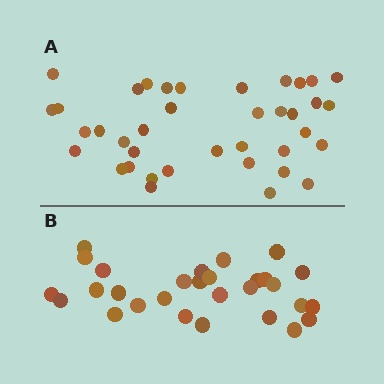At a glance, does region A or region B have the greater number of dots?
Region A (the top region) has more dots.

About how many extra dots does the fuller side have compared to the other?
Region A has roughly 8 or so more dots than region B.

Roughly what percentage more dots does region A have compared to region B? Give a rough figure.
About 30% more.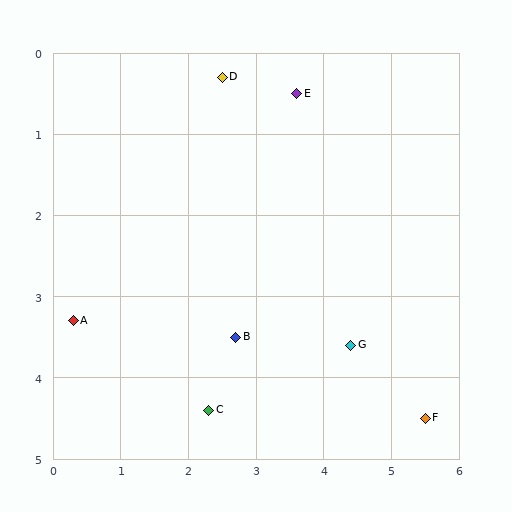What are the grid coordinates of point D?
Point D is at approximately (2.5, 0.3).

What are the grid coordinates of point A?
Point A is at approximately (0.3, 3.3).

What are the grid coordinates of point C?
Point C is at approximately (2.3, 4.4).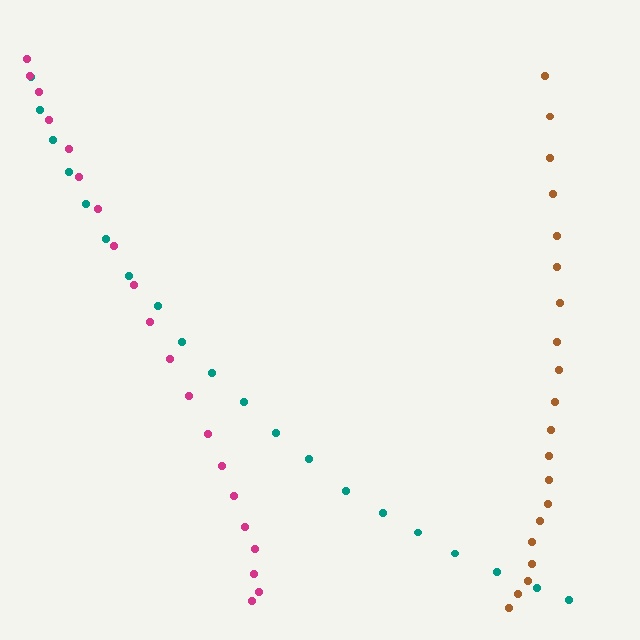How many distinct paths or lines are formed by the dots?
There are 3 distinct paths.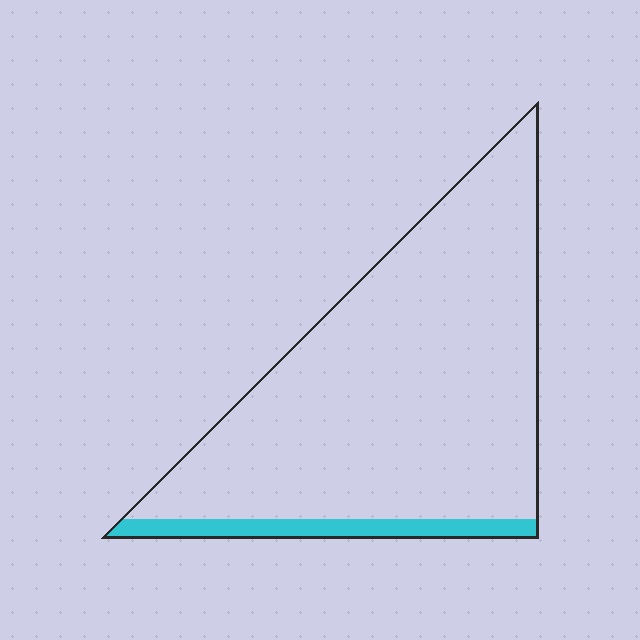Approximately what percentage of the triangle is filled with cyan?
Approximately 10%.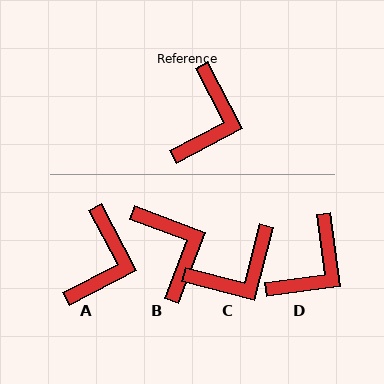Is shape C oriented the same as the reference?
No, it is off by about 42 degrees.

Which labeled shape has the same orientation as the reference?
A.